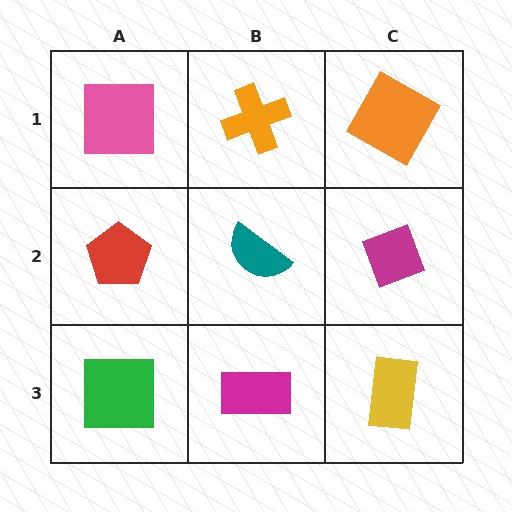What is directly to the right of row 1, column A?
An orange cross.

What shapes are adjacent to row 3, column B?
A teal semicircle (row 2, column B), a green square (row 3, column A), a yellow rectangle (row 3, column C).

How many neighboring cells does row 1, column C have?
2.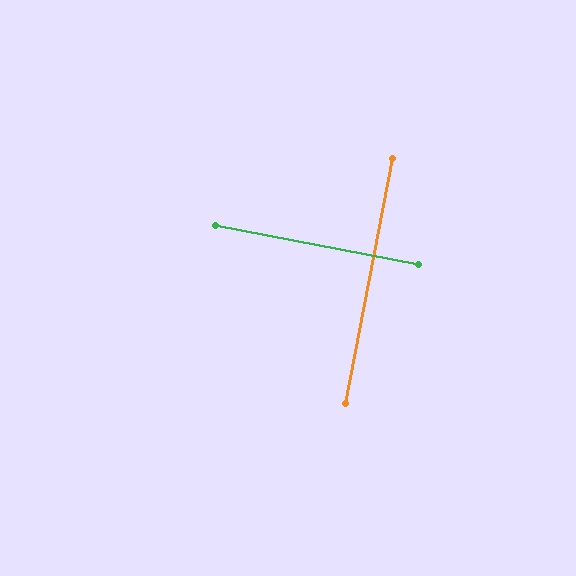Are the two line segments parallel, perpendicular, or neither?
Perpendicular — they meet at approximately 90°.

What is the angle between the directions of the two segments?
Approximately 90 degrees.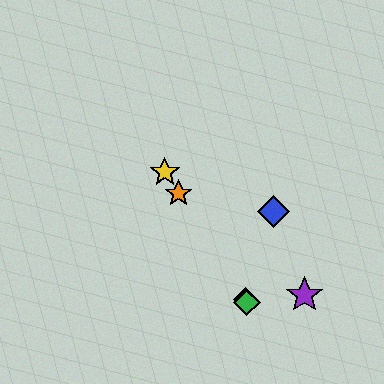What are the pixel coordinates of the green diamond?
The green diamond is at (247, 302).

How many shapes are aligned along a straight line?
4 shapes (the red diamond, the green diamond, the yellow star, the orange star) are aligned along a straight line.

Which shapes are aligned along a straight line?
The red diamond, the green diamond, the yellow star, the orange star are aligned along a straight line.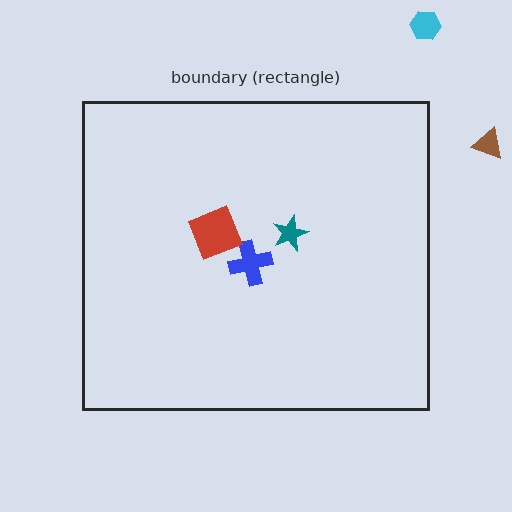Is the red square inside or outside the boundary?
Inside.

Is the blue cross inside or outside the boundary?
Inside.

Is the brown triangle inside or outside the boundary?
Outside.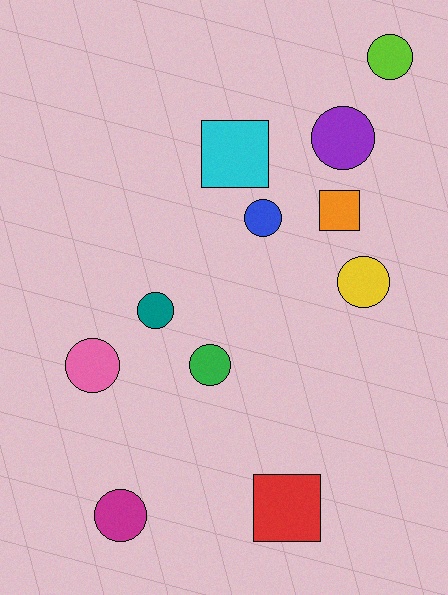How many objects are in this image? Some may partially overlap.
There are 11 objects.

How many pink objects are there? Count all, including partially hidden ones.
There is 1 pink object.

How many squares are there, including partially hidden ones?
There are 3 squares.